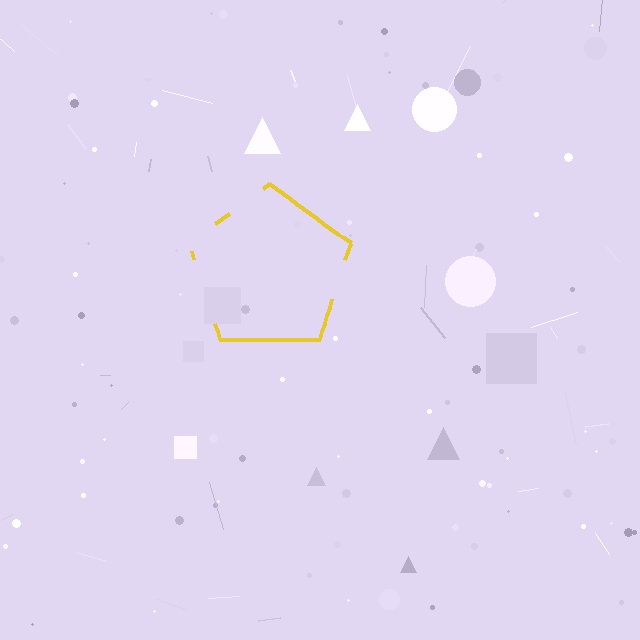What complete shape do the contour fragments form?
The contour fragments form a pentagon.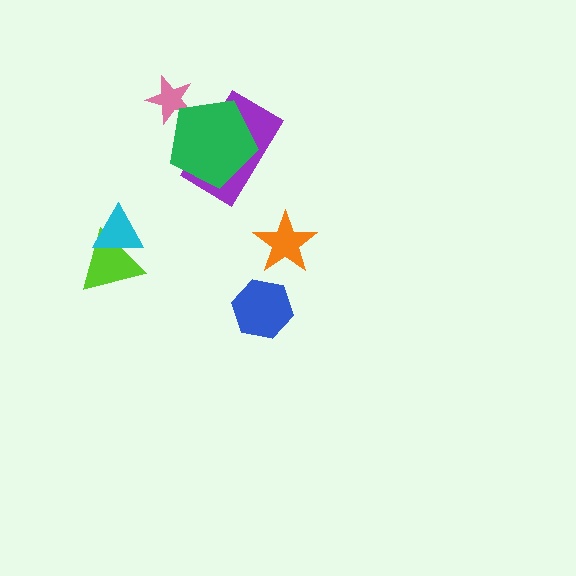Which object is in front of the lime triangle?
The cyan triangle is in front of the lime triangle.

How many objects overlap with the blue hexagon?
0 objects overlap with the blue hexagon.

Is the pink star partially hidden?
Yes, it is partially covered by another shape.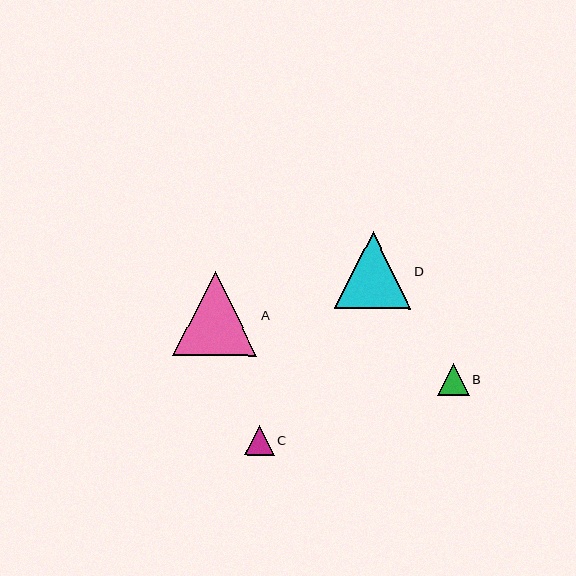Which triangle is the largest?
Triangle A is the largest with a size of approximately 84 pixels.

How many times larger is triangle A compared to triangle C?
Triangle A is approximately 2.9 times the size of triangle C.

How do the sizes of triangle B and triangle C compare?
Triangle B and triangle C are approximately the same size.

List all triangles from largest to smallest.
From largest to smallest: A, D, B, C.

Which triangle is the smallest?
Triangle C is the smallest with a size of approximately 30 pixels.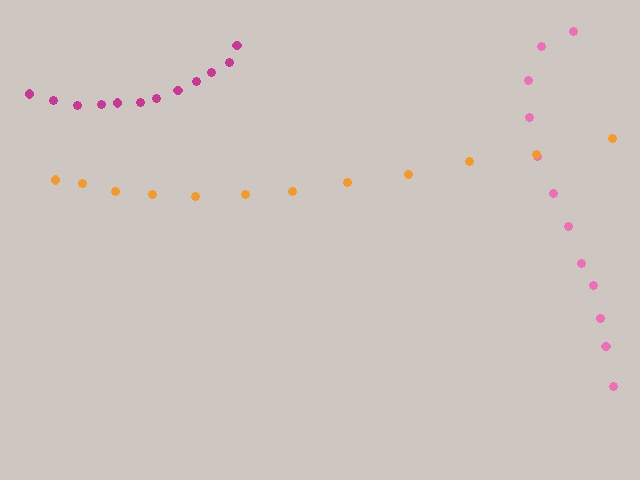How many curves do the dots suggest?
There are 3 distinct paths.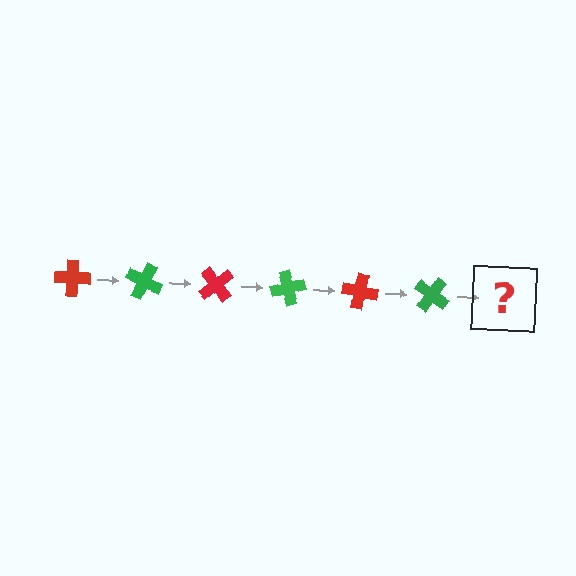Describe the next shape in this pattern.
It should be a red cross, rotated 150 degrees from the start.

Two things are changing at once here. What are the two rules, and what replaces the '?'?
The two rules are that it rotates 25 degrees each step and the color cycles through red and green. The '?' should be a red cross, rotated 150 degrees from the start.